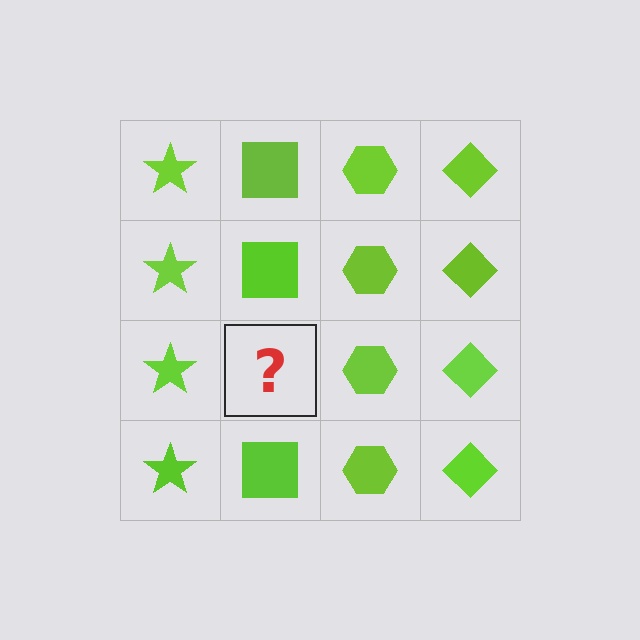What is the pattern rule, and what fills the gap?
The rule is that each column has a consistent shape. The gap should be filled with a lime square.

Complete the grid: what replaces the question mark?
The question mark should be replaced with a lime square.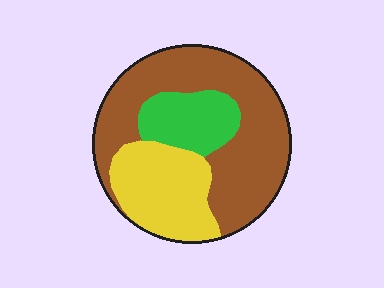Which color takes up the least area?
Green, at roughly 15%.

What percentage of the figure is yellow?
Yellow takes up about one quarter (1/4) of the figure.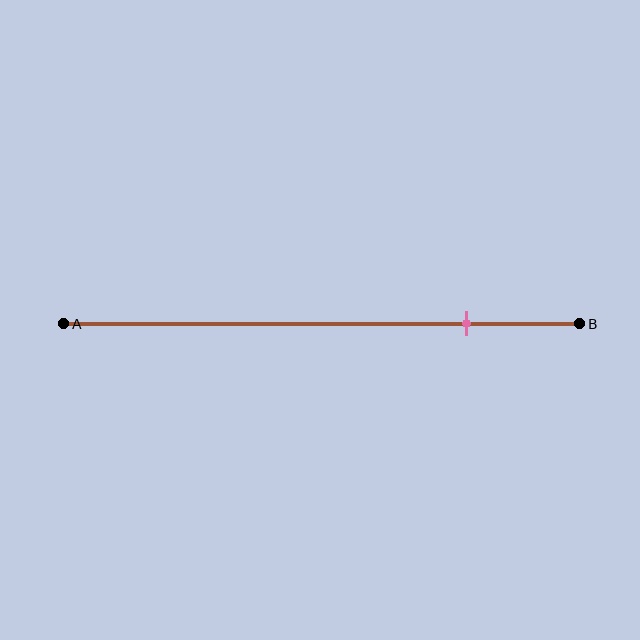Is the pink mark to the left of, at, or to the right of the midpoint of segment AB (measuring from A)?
The pink mark is to the right of the midpoint of segment AB.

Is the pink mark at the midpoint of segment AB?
No, the mark is at about 80% from A, not at the 50% midpoint.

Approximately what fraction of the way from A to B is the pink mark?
The pink mark is approximately 80% of the way from A to B.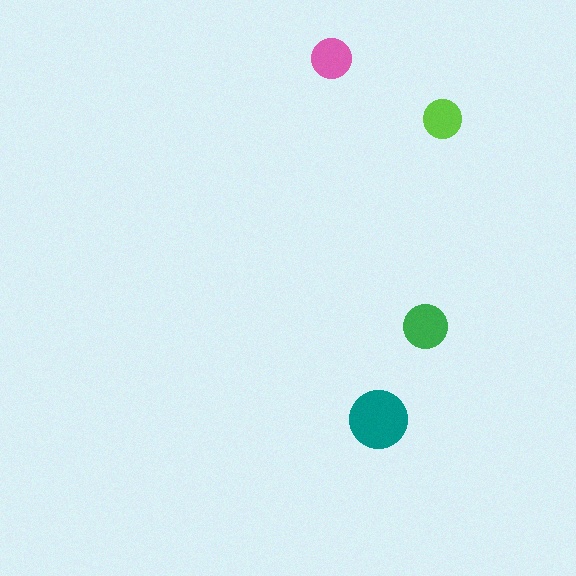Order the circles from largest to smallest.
the teal one, the green one, the pink one, the lime one.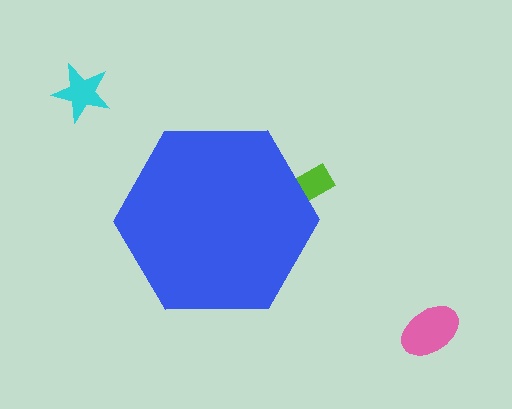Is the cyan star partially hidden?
No, the cyan star is fully visible.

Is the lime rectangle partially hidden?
Yes, the lime rectangle is partially hidden behind the blue hexagon.